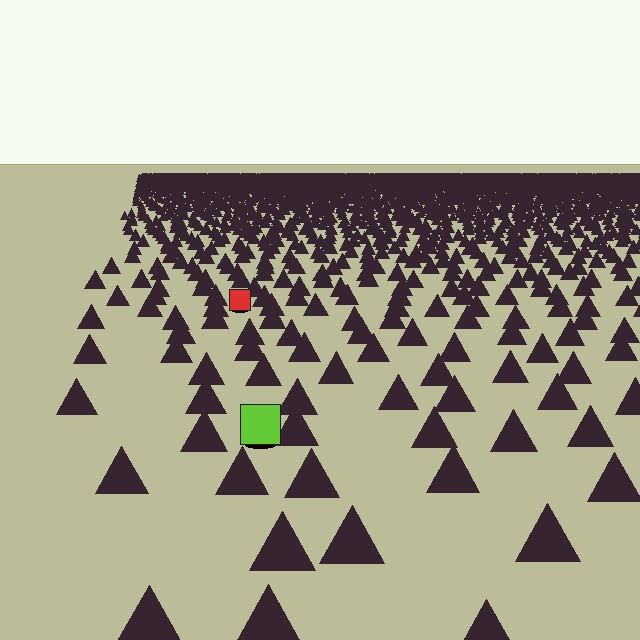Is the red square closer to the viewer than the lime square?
No. The lime square is closer — you can tell from the texture gradient: the ground texture is coarser near it.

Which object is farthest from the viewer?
The red square is farthest from the viewer. It appears smaller and the ground texture around it is denser.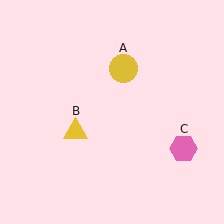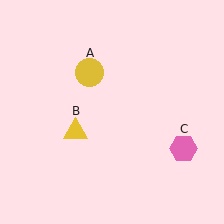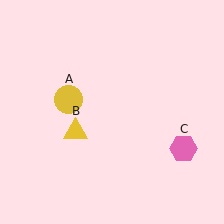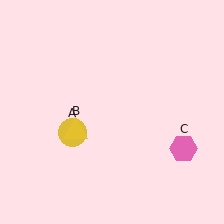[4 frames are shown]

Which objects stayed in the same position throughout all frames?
Yellow triangle (object B) and pink hexagon (object C) remained stationary.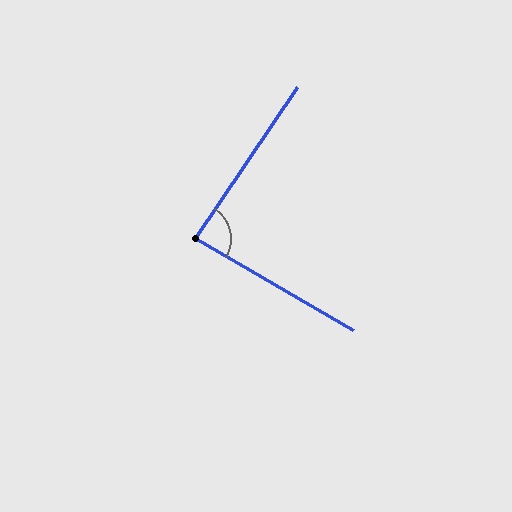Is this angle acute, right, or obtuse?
It is approximately a right angle.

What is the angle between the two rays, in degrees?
Approximately 86 degrees.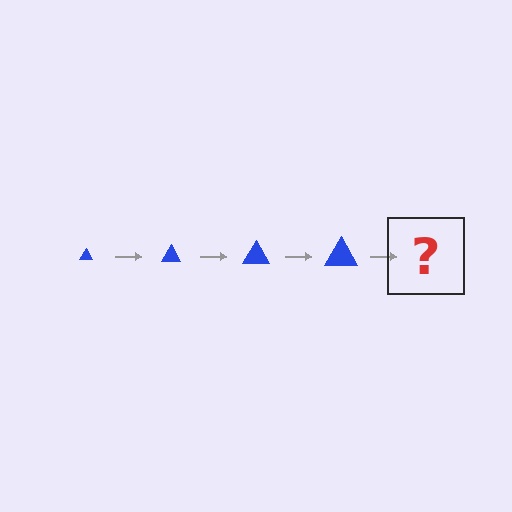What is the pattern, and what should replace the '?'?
The pattern is that the triangle gets progressively larger each step. The '?' should be a blue triangle, larger than the previous one.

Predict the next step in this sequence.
The next step is a blue triangle, larger than the previous one.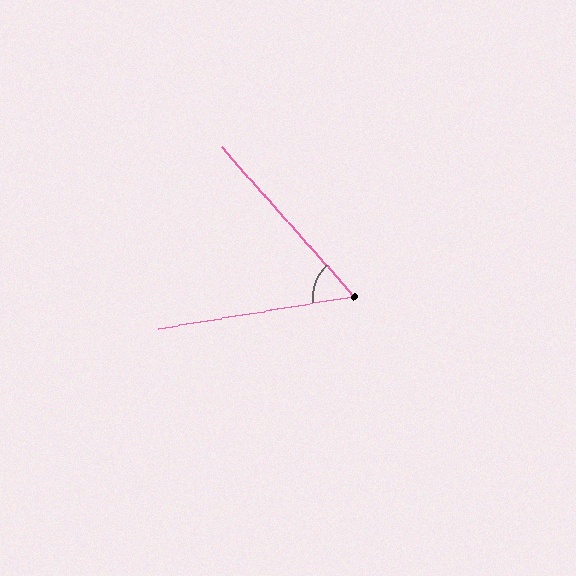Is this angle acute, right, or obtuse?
It is acute.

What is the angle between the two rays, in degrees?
Approximately 58 degrees.